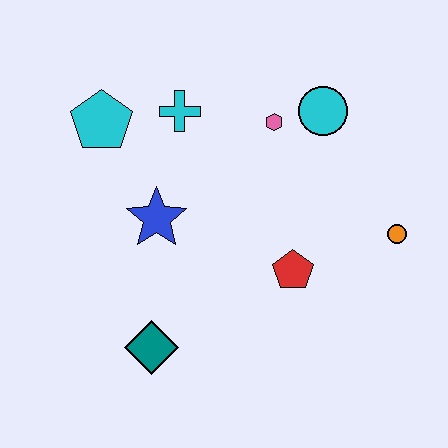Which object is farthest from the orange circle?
The cyan pentagon is farthest from the orange circle.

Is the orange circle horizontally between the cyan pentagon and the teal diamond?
No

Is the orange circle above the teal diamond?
Yes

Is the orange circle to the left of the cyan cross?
No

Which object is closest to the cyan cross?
The cyan pentagon is closest to the cyan cross.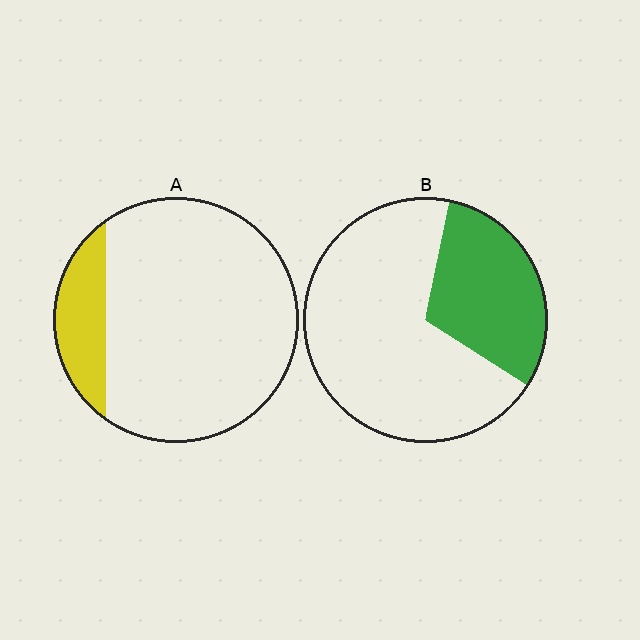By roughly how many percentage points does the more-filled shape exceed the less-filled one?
By roughly 15 percentage points (B over A).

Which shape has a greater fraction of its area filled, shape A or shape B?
Shape B.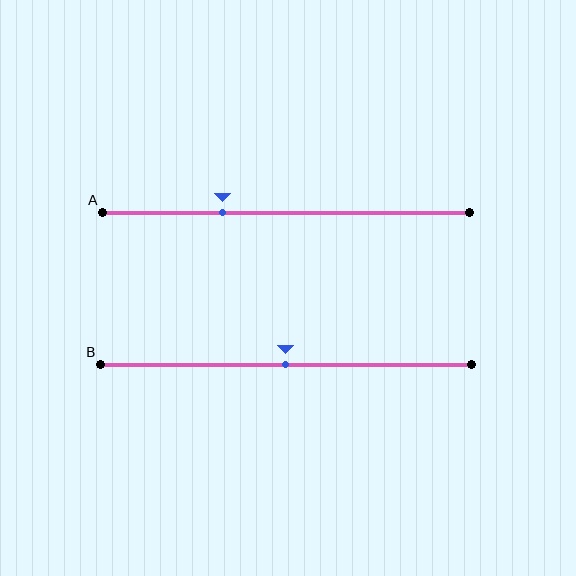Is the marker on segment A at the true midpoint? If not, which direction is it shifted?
No, the marker on segment A is shifted to the left by about 17% of the segment length.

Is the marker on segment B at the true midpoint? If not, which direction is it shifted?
Yes, the marker on segment B is at the true midpoint.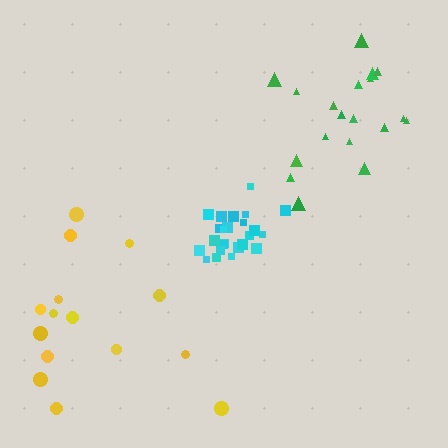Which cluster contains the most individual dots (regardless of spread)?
Cyan (26).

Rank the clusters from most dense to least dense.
cyan, green, yellow.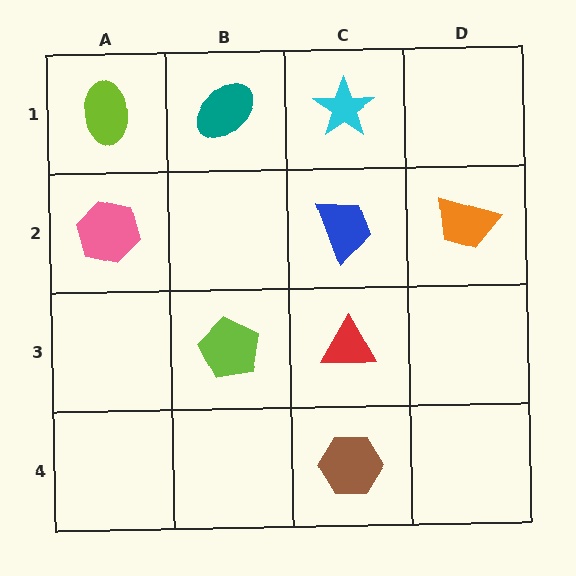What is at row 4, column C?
A brown hexagon.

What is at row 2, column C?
A blue trapezoid.